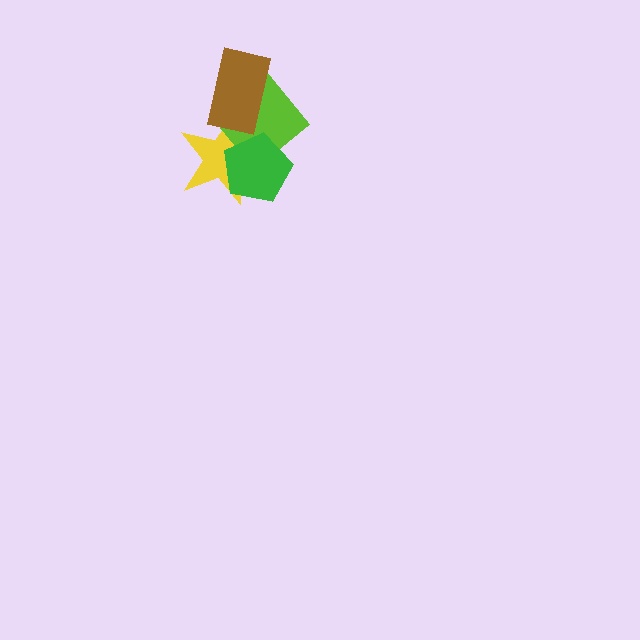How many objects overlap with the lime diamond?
3 objects overlap with the lime diamond.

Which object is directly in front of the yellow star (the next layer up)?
The lime diamond is directly in front of the yellow star.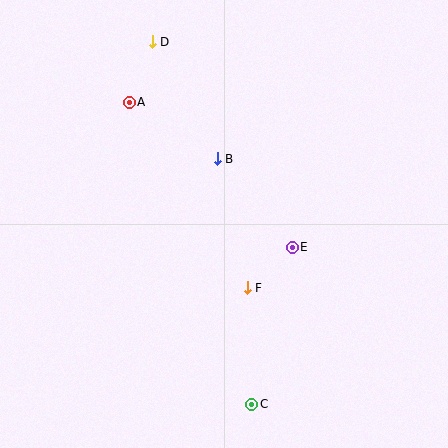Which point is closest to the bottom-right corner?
Point C is closest to the bottom-right corner.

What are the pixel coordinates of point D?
Point D is at (152, 42).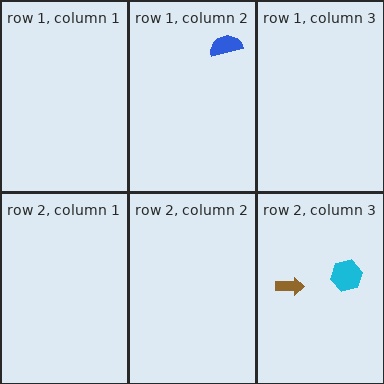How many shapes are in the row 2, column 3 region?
2.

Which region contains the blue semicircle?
The row 1, column 2 region.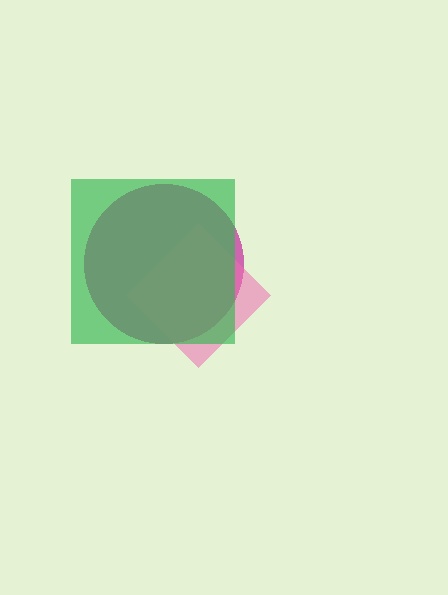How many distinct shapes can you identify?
There are 3 distinct shapes: a magenta circle, a pink diamond, a green square.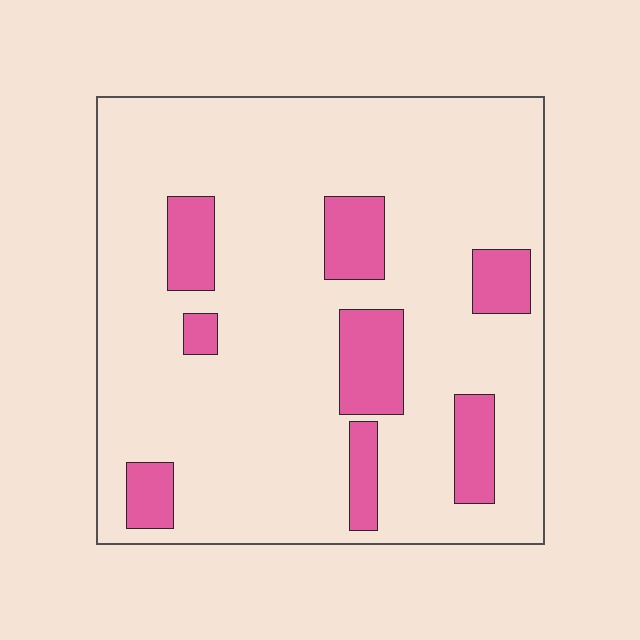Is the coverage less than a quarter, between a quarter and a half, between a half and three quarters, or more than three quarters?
Less than a quarter.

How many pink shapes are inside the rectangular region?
8.